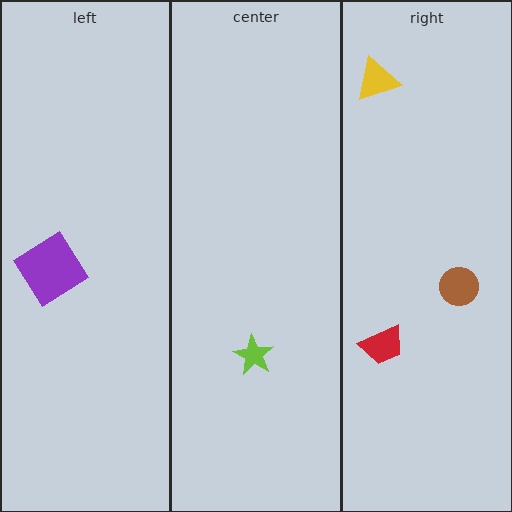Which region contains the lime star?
The center region.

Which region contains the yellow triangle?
The right region.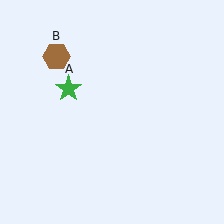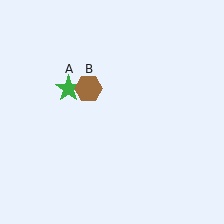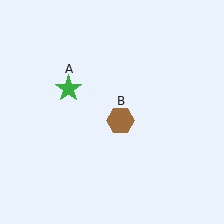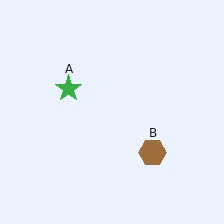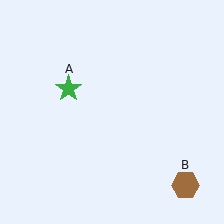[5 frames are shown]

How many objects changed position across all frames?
1 object changed position: brown hexagon (object B).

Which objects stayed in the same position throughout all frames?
Green star (object A) remained stationary.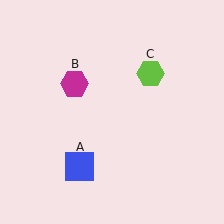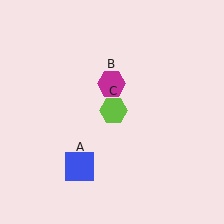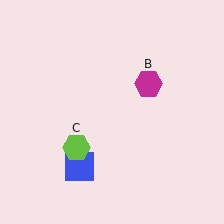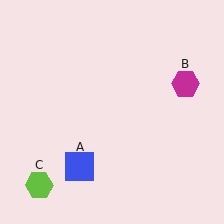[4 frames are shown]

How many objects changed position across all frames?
2 objects changed position: magenta hexagon (object B), lime hexagon (object C).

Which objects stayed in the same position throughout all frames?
Blue square (object A) remained stationary.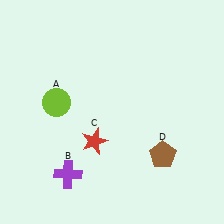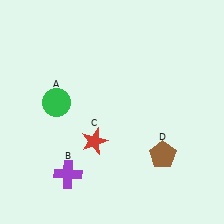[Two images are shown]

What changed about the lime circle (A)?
In Image 1, A is lime. In Image 2, it changed to green.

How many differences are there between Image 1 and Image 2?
There is 1 difference between the two images.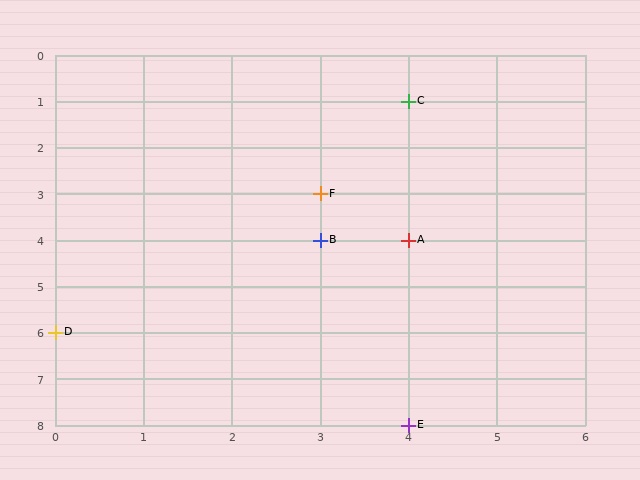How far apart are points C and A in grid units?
Points C and A are 3 rows apart.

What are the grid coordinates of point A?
Point A is at grid coordinates (4, 4).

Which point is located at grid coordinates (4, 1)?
Point C is at (4, 1).